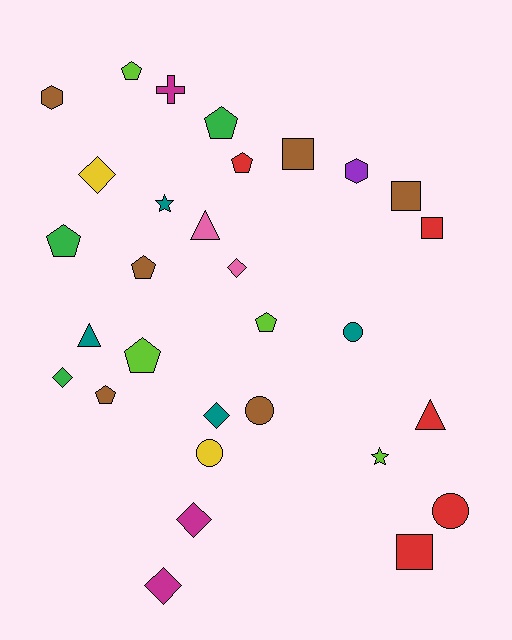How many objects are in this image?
There are 30 objects.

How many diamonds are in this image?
There are 6 diamonds.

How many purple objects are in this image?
There is 1 purple object.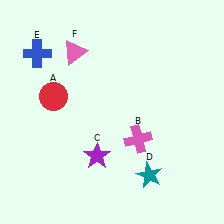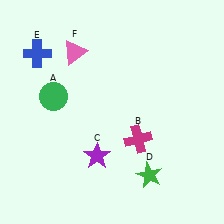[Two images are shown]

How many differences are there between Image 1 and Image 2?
There are 3 differences between the two images.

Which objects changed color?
A changed from red to green. B changed from pink to magenta. D changed from teal to green.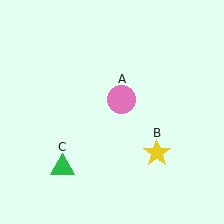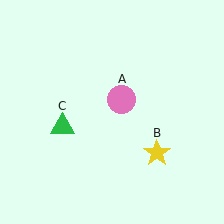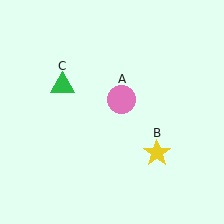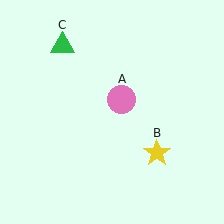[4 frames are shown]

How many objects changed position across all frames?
1 object changed position: green triangle (object C).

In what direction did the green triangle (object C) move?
The green triangle (object C) moved up.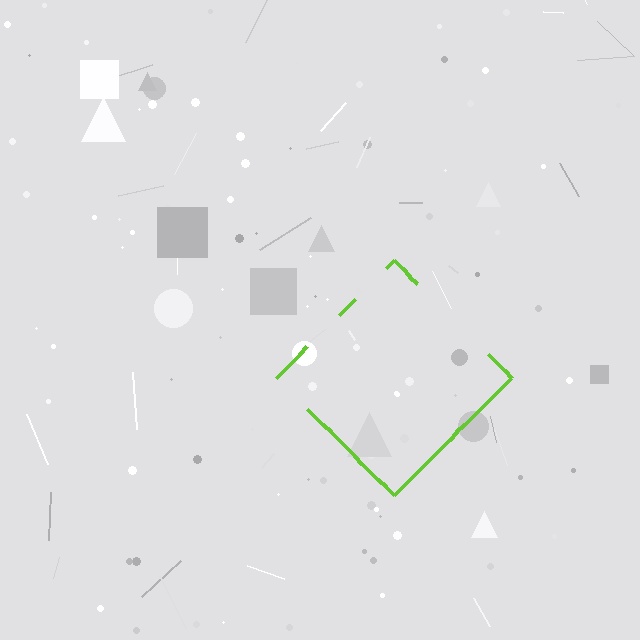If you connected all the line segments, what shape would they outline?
They would outline a diamond.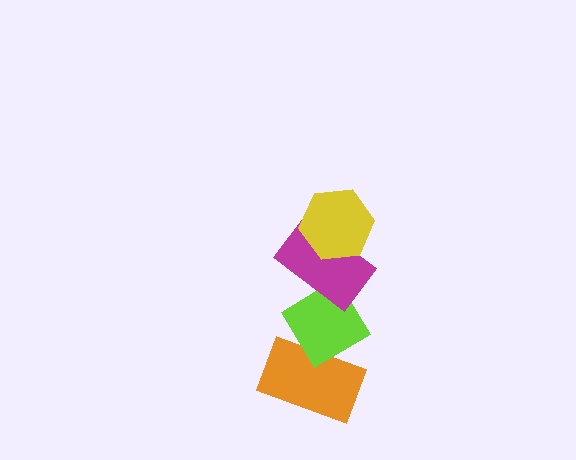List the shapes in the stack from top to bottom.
From top to bottom: the yellow hexagon, the magenta rectangle, the lime diamond, the orange rectangle.